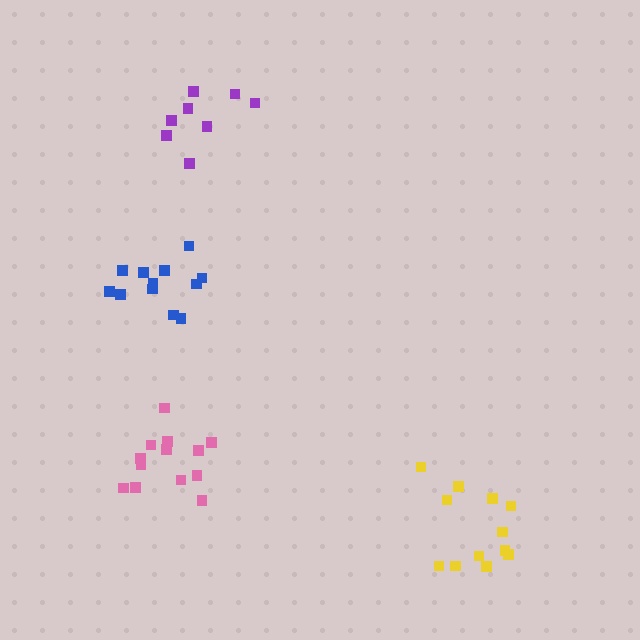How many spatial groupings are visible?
There are 4 spatial groupings.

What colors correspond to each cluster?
The clusters are colored: pink, blue, yellow, purple.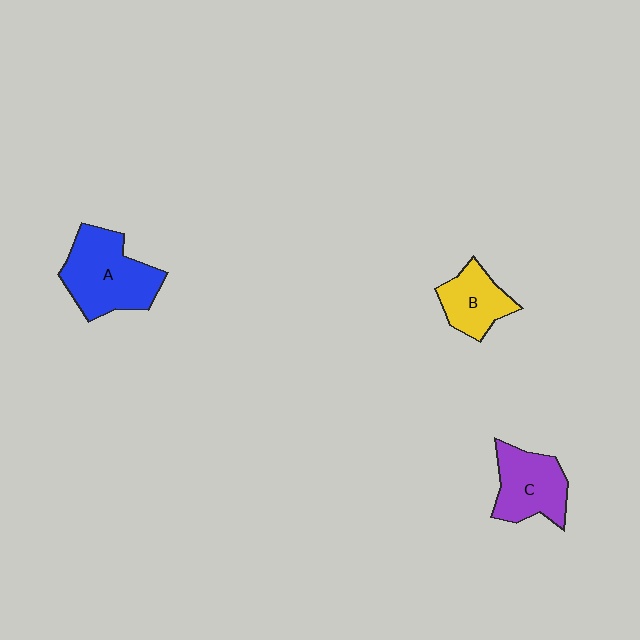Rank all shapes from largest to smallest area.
From largest to smallest: A (blue), C (purple), B (yellow).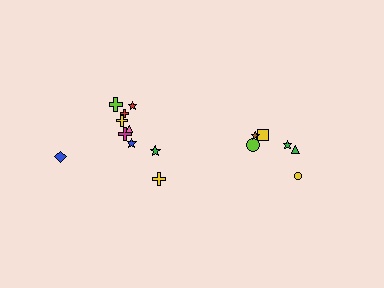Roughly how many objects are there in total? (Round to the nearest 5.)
Roughly 15 objects in total.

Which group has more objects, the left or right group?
The left group.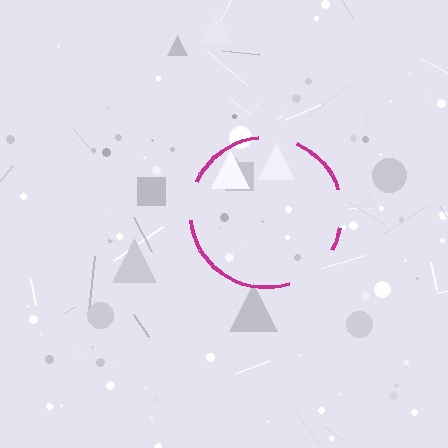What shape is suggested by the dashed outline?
The dashed outline suggests a circle.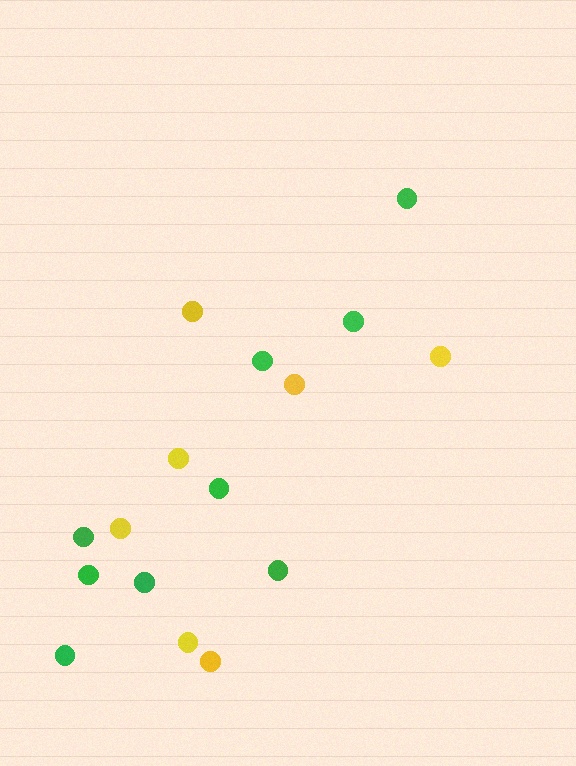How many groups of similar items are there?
There are 2 groups: one group of yellow circles (7) and one group of green circles (9).